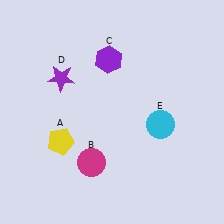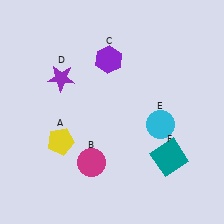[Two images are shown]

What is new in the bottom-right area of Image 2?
A teal square (F) was added in the bottom-right area of Image 2.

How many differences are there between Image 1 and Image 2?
There is 1 difference between the two images.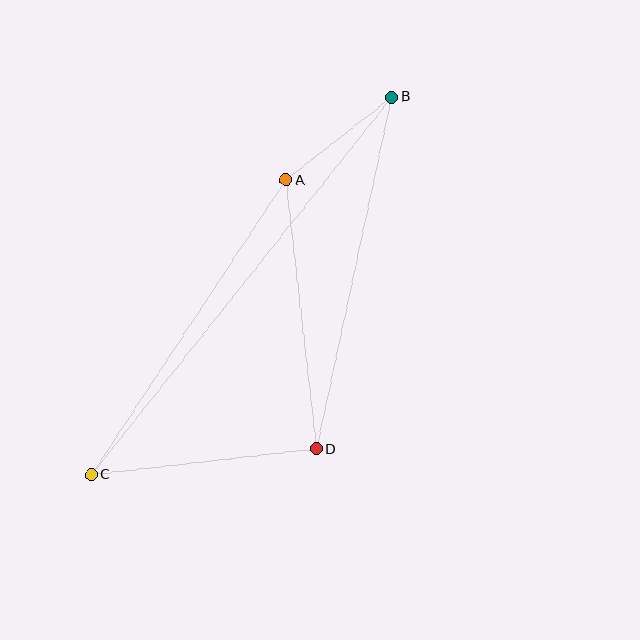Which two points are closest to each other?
Points A and B are closest to each other.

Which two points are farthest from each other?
Points B and C are farthest from each other.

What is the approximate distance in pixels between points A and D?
The distance between A and D is approximately 271 pixels.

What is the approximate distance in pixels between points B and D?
The distance between B and D is approximately 360 pixels.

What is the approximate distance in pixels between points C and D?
The distance between C and D is approximately 226 pixels.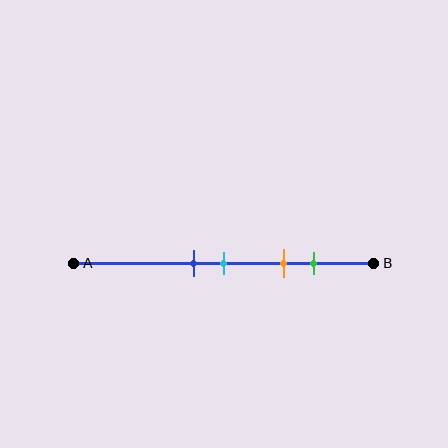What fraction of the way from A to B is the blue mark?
The blue mark is approximately 40% (0.4) of the way from A to B.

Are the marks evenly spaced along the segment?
No, the marks are not evenly spaced.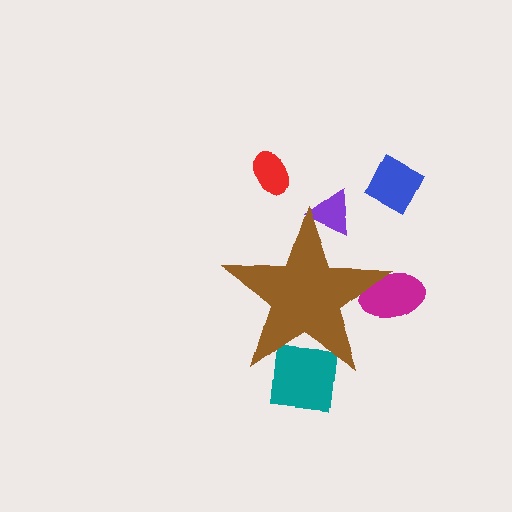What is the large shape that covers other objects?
A brown star.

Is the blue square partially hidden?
No, the blue square is fully visible.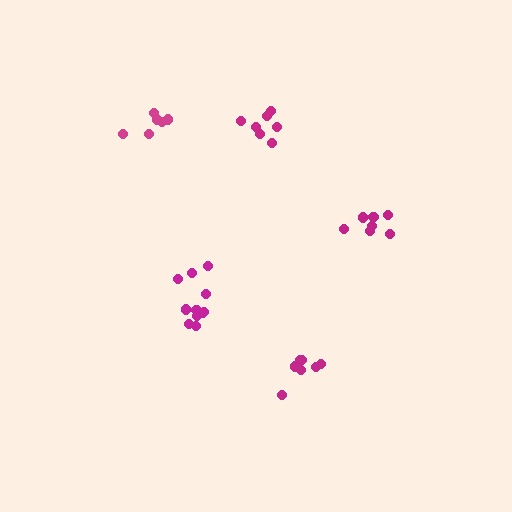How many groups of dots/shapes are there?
There are 5 groups.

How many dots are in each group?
Group 1: 11 dots, Group 2: 6 dots, Group 3: 7 dots, Group 4: 7 dots, Group 5: 8 dots (39 total).